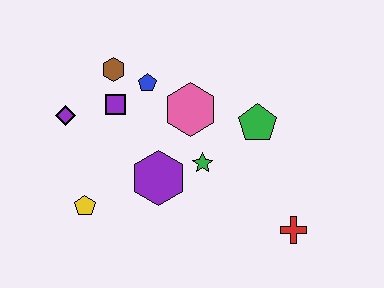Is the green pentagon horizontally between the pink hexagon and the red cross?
Yes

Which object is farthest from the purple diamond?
The red cross is farthest from the purple diamond.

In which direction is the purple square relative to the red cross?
The purple square is to the left of the red cross.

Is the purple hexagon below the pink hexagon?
Yes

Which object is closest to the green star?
The purple hexagon is closest to the green star.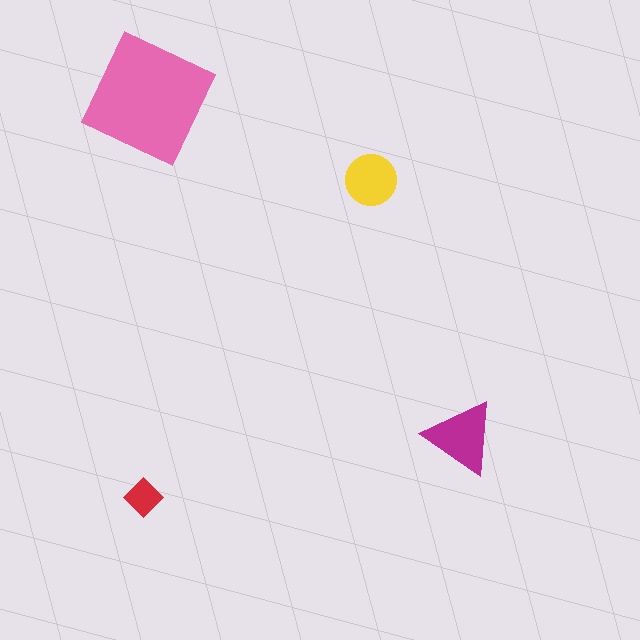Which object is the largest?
The pink square.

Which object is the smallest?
The red diamond.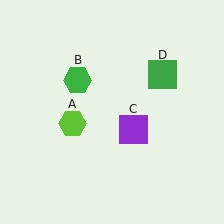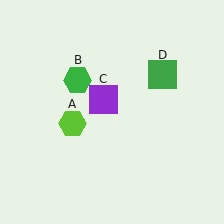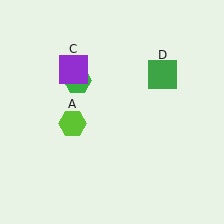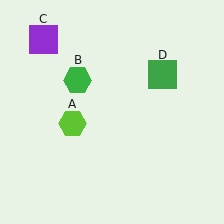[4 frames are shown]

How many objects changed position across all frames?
1 object changed position: purple square (object C).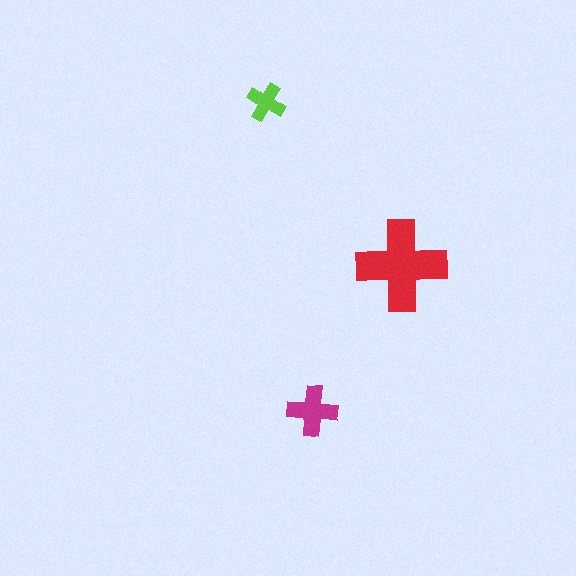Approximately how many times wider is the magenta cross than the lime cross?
About 1.5 times wider.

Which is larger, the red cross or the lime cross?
The red one.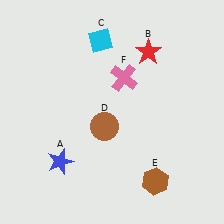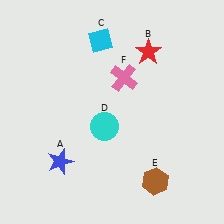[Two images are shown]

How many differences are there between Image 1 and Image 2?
There is 1 difference between the two images.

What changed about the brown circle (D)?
In Image 1, D is brown. In Image 2, it changed to cyan.